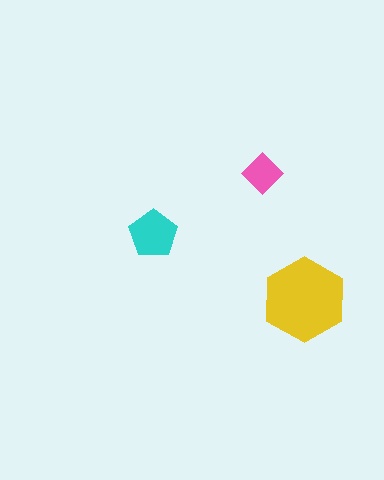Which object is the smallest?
The pink diamond.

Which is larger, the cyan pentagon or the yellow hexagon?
The yellow hexagon.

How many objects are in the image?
There are 3 objects in the image.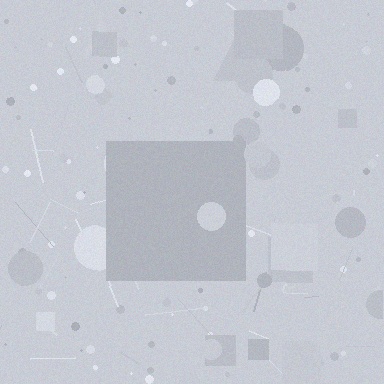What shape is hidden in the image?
A square is hidden in the image.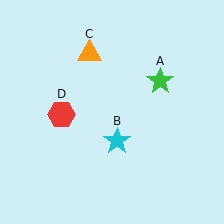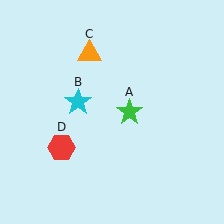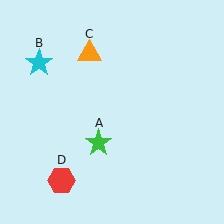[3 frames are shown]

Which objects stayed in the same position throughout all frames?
Orange triangle (object C) remained stationary.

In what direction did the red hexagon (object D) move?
The red hexagon (object D) moved down.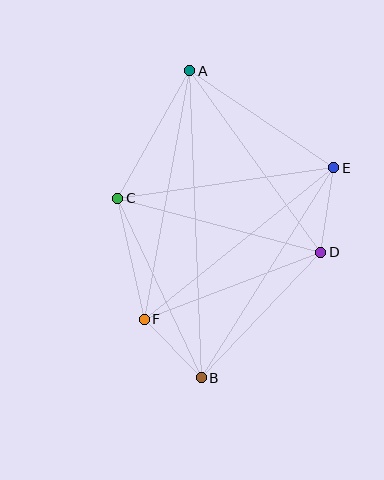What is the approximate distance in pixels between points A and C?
The distance between A and C is approximately 147 pixels.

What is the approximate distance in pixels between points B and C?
The distance between B and C is approximately 198 pixels.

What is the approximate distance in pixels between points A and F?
The distance between A and F is approximately 253 pixels.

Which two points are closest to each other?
Points B and F are closest to each other.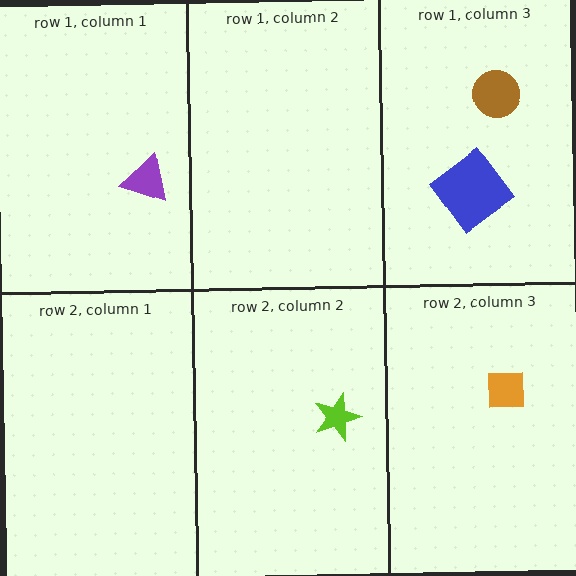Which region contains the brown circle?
The row 1, column 3 region.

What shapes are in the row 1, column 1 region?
The purple triangle.